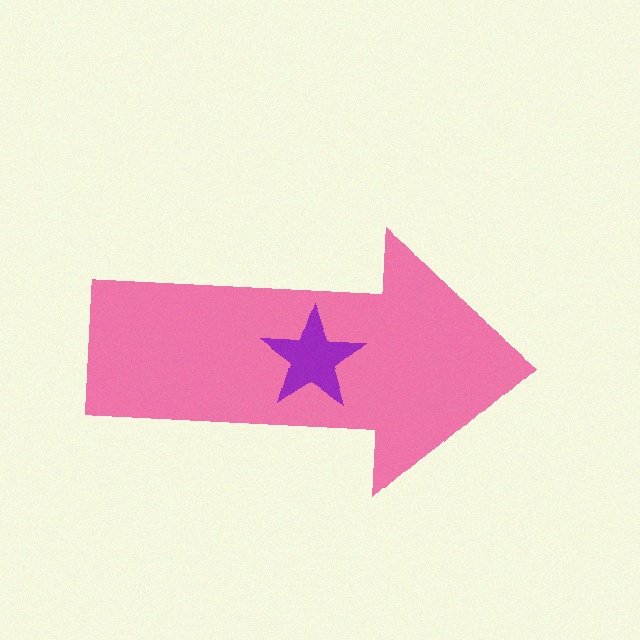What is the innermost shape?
The purple star.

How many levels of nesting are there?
2.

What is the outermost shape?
The pink arrow.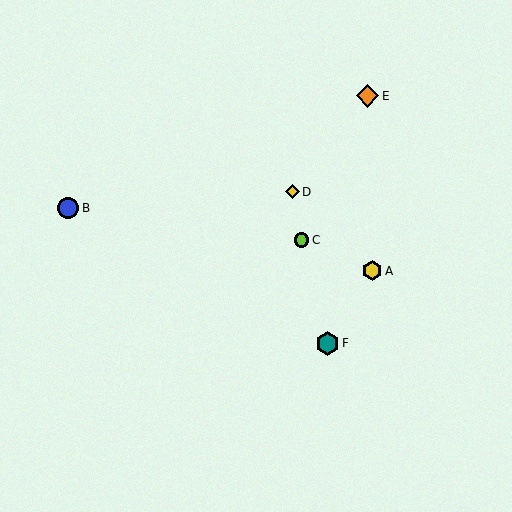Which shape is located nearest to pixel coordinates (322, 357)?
The teal hexagon (labeled F) at (328, 343) is nearest to that location.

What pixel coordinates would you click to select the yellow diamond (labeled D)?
Click at (292, 192) to select the yellow diamond D.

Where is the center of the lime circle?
The center of the lime circle is at (302, 240).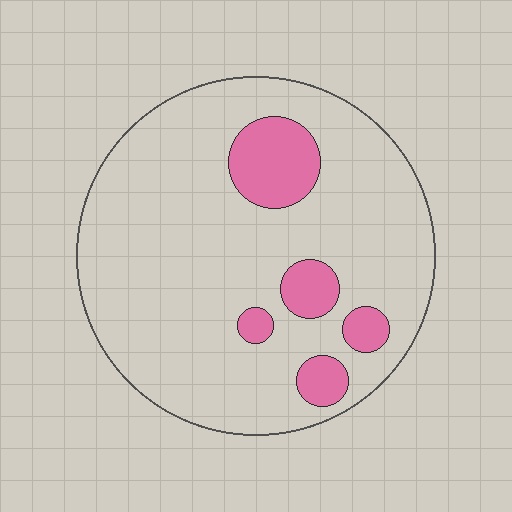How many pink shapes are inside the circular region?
5.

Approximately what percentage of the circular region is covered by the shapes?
Approximately 15%.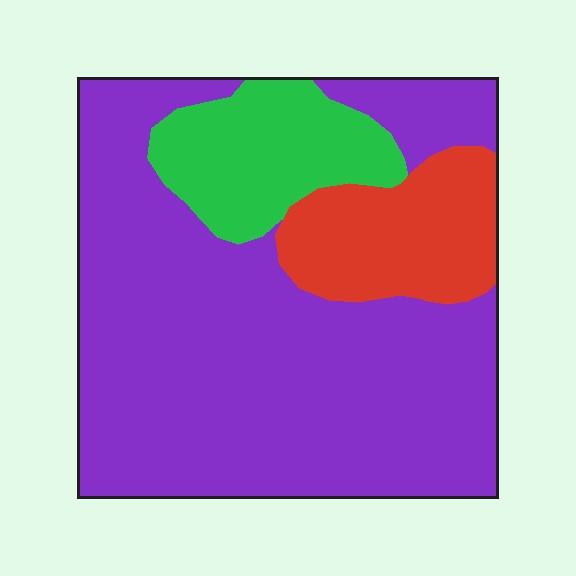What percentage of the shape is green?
Green takes up about one sixth (1/6) of the shape.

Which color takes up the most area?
Purple, at roughly 70%.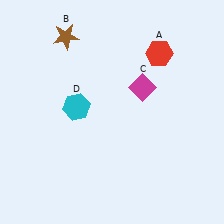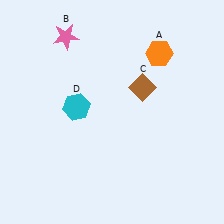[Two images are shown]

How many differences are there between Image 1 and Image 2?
There are 3 differences between the two images.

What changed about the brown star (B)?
In Image 1, B is brown. In Image 2, it changed to pink.